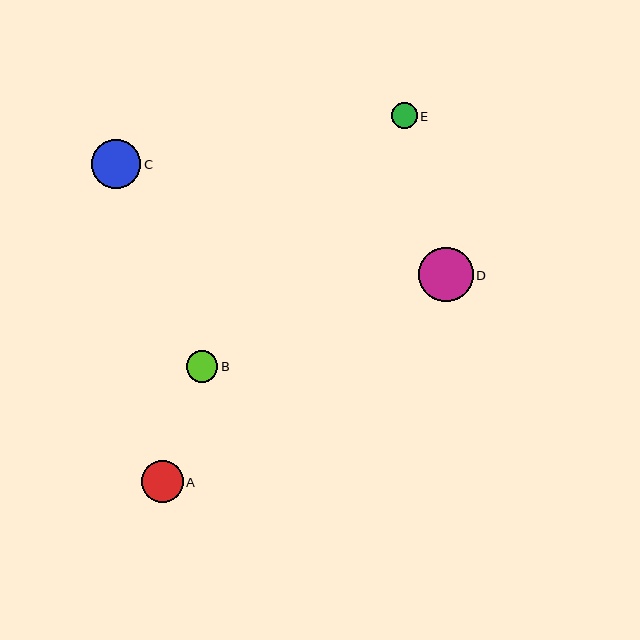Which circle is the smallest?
Circle E is the smallest with a size of approximately 26 pixels.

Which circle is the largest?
Circle D is the largest with a size of approximately 54 pixels.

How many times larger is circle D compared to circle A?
Circle D is approximately 1.3 times the size of circle A.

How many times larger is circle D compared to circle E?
Circle D is approximately 2.1 times the size of circle E.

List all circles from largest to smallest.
From largest to smallest: D, C, A, B, E.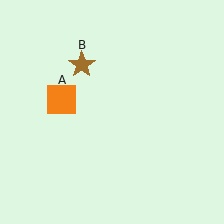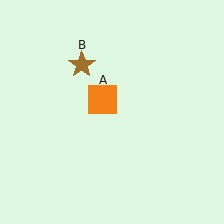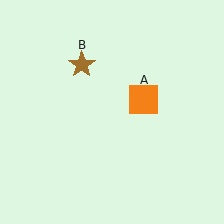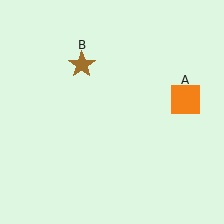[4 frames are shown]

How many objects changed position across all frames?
1 object changed position: orange square (object A).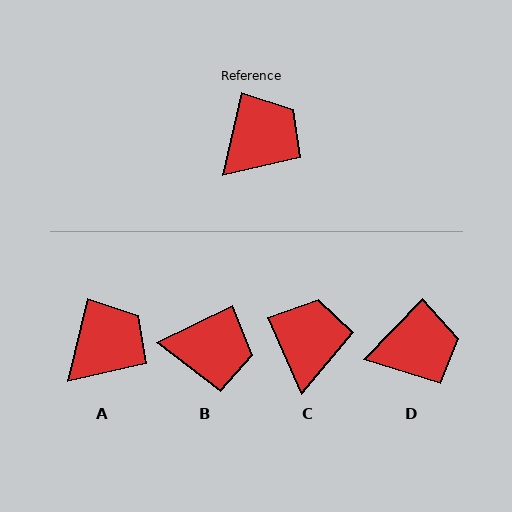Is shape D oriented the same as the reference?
No, it is off by about 31 degrees.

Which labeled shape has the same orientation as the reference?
A.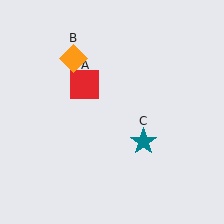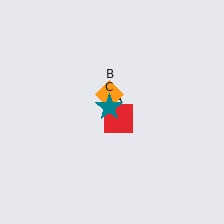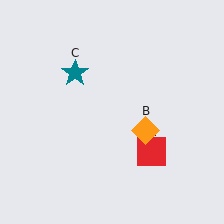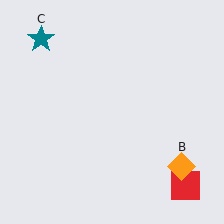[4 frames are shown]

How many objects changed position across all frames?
3 objects changed position: red square (object A), orange diamond (object B), teal star (object C).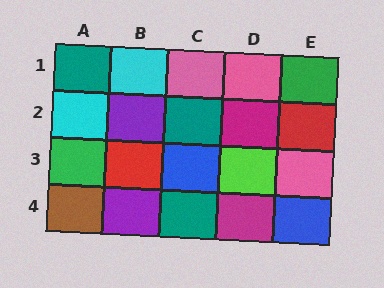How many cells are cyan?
2 cells are cyan.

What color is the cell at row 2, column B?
Purple.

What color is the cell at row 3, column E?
Pink.